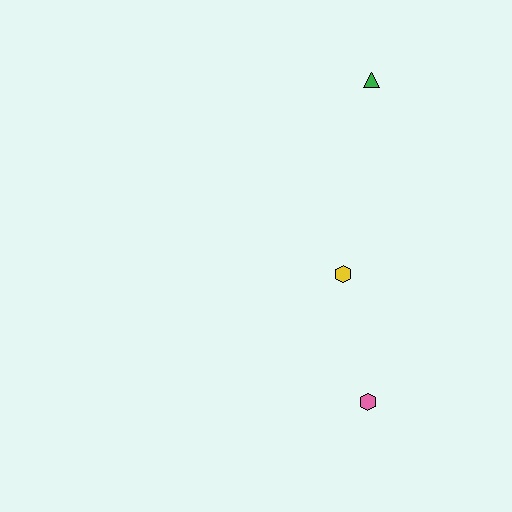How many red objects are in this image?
There are no red objects.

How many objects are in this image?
There are 3 objects.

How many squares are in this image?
There are no squares.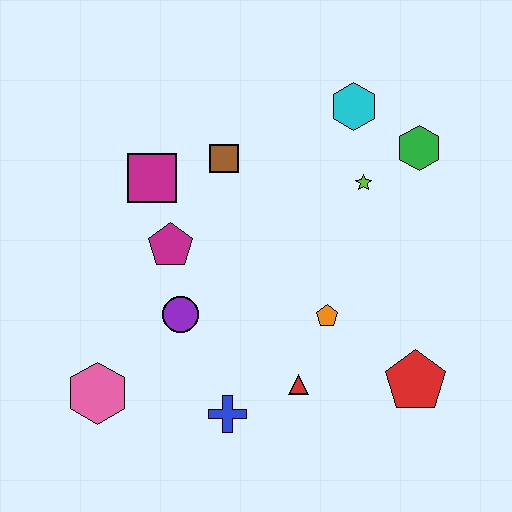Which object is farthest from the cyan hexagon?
The pink hexagon is farthest from the cyan hexagon.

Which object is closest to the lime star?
The green hexagon is closest to the lime star.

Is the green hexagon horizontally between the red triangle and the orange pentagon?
No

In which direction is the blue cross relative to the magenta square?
The blue cross is below the magenta square.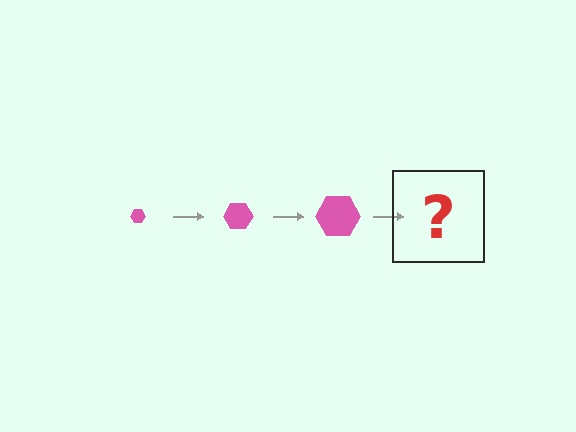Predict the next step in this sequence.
The next step is a pink hexagon, larger than the previous one.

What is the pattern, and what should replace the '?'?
The pattern is that the hexagon gets progressively larger each step. The '?' should be a pink hexagon, larger than the previous one.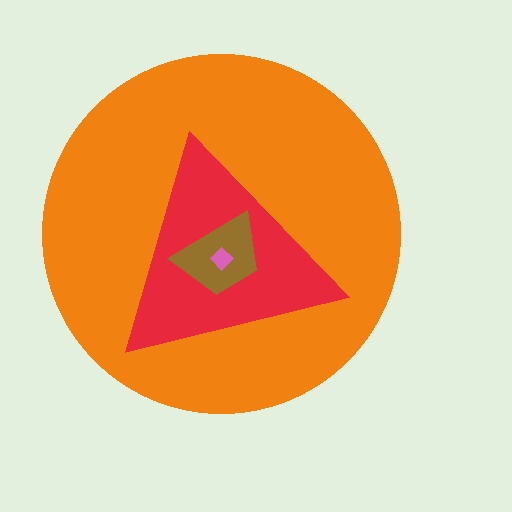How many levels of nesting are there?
4.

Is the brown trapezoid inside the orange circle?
Yes.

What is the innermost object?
The pink diamond.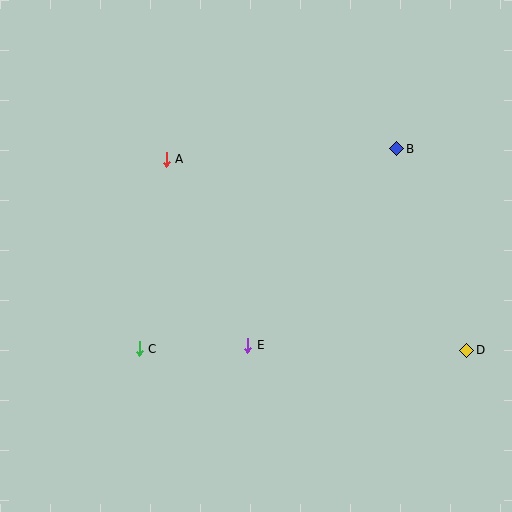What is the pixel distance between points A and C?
The distance between A and C is 191 pixels.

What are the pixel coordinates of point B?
Point B is at (397, 149).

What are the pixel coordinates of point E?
Point E is at (248, 345).